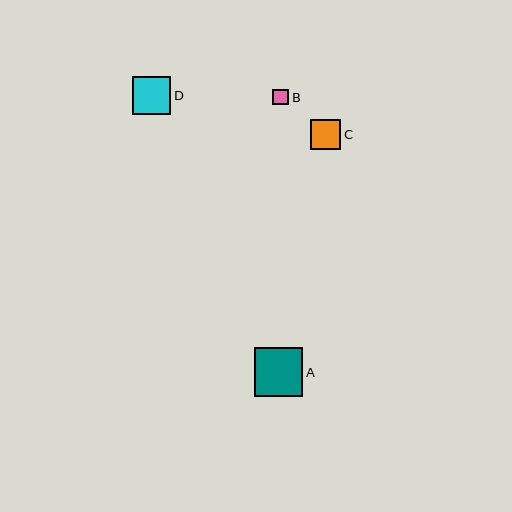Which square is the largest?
Square A is the largest with a size of approximately 49 pixels.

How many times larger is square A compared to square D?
Square A is approximately 1.3 times the size of square D.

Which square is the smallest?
Square B is the smallest with a size of approximately 16 pixels.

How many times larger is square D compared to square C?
Square D is approximately 1.3 times the size of square C.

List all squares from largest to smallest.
From largest to smallest: A, D, C, B.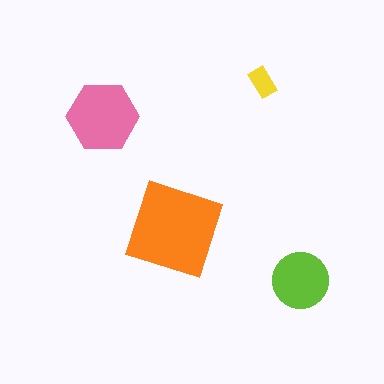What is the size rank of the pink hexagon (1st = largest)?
2nd.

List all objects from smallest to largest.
The yellow rectangle, the lime circle, the pink hexagon, the orange square.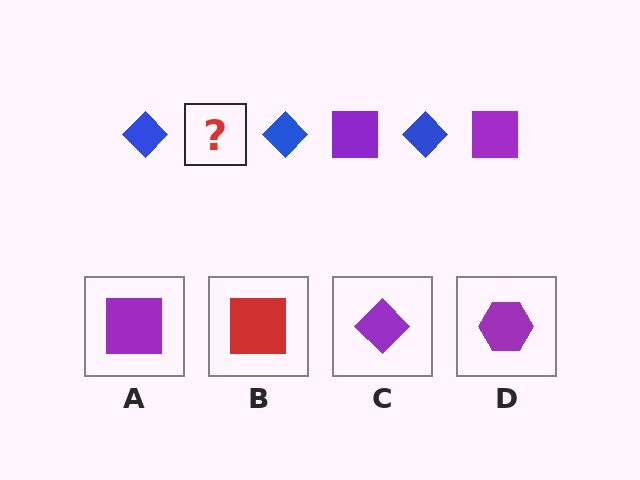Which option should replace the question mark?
Option A.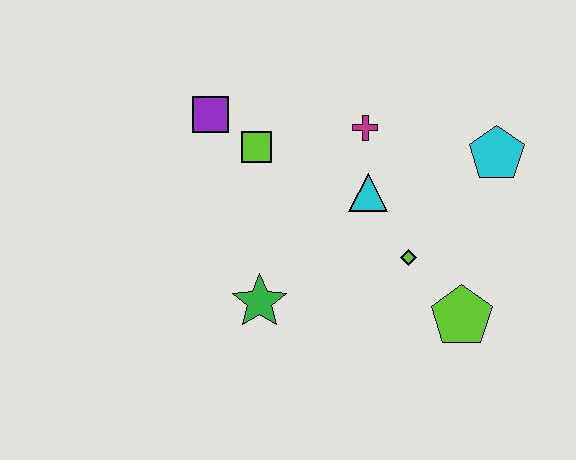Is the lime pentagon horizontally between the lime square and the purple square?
No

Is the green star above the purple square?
No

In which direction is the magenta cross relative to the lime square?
The magenta cross is to the right of the lime square.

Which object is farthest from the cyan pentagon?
The purple square is farthest from the cyan pentagon.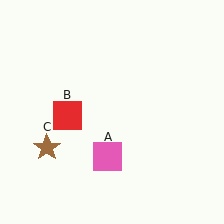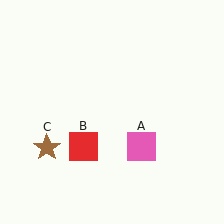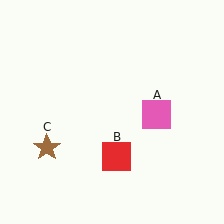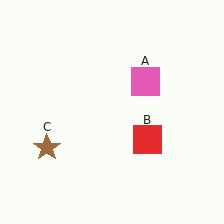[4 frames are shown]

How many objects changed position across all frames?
2 objects changed position: pink square (object A), red square (object B).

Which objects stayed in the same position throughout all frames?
Brown star (object C) remained stationary.